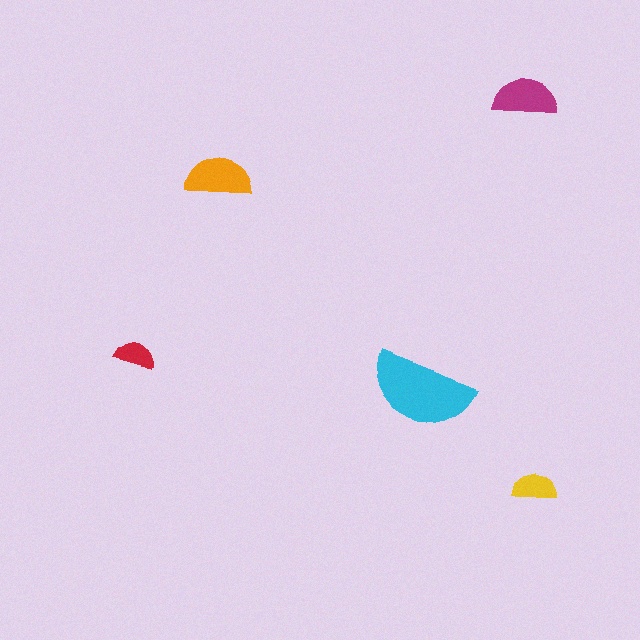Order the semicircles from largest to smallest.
the cyan one, the orange one, the magenta one, the yellow one, the red one.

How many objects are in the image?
There are 5 objects in the image.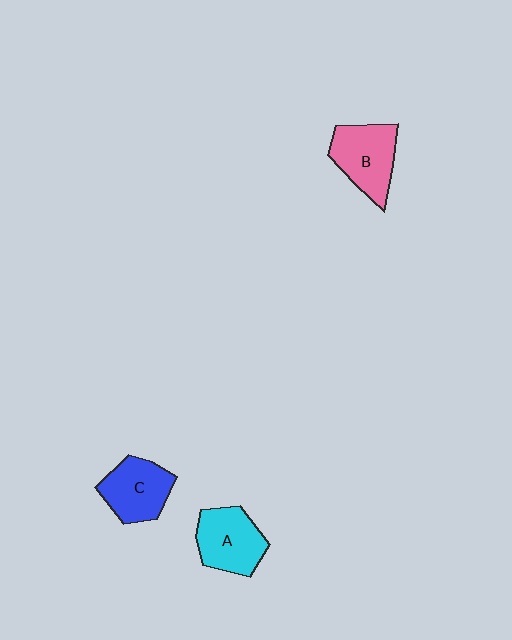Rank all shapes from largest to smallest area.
From largest to smallest: B (pink), A (cyan), C (blue).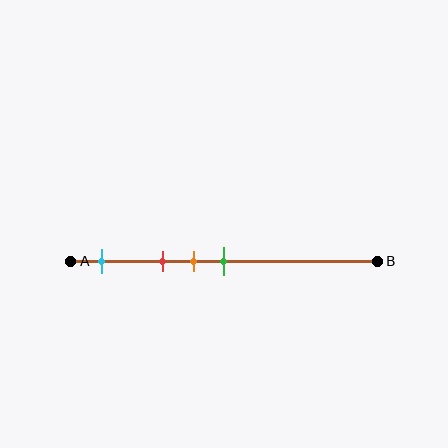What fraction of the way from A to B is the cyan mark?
The cyan mark is approximately 10% (0.1) of the way from A to B.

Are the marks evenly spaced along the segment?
No, the marks are not evenly spaced.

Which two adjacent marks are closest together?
The orange and green marks are the closest adjacent pair.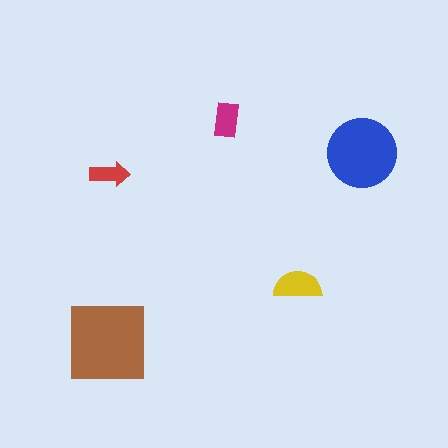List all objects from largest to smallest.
The brown square, the blue circle, the yellow semicircle, the magenta rectangle, the red arrow.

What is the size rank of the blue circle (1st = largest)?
2nd.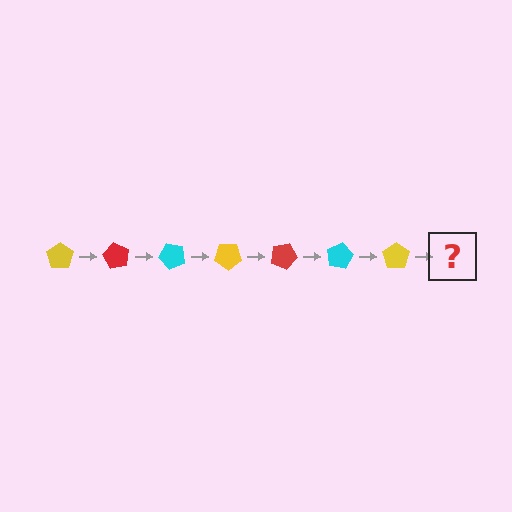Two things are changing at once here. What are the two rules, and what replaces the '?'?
The two rules are that it rotates 60 degrees each step and the color cycles through yellow, red, and cyan. The '?' should be a red pentagon, rotated 420 degrees from the start.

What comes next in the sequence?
The next element should be a red pentagon, rotated 420 degrees from the start.